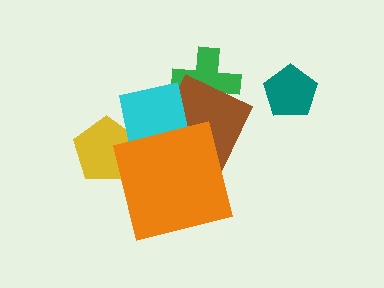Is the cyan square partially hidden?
Yes, it is partially covered by another shape.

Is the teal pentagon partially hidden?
No, no other shape covers it.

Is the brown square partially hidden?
Yes, it is partially covered by another shape.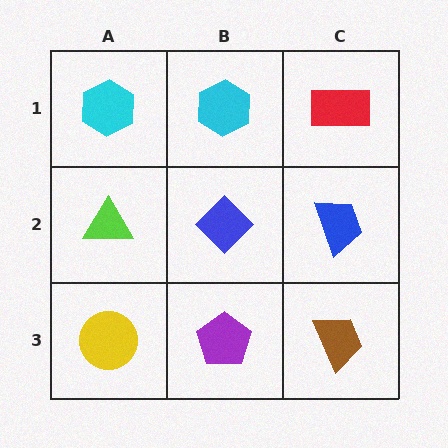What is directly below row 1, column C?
A blue trapezoid.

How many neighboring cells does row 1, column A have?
2.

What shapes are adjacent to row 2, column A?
A cyan hexagon (row 1, column A), a yellow circle (row 3, column A), a blue diamond (row 2, column B).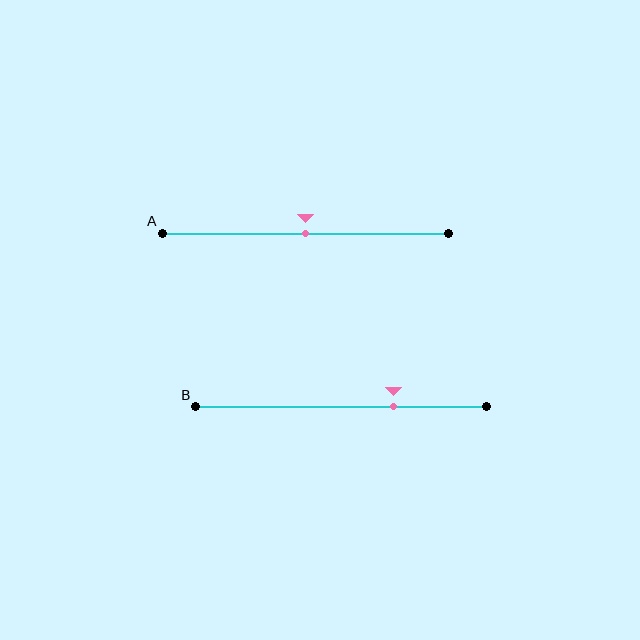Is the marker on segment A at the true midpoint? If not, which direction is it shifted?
Yes, the marker on segment A is at the true midpoint.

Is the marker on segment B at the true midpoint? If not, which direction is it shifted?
No, the marker on segment B is shifted to the right by about 18% of the segment length.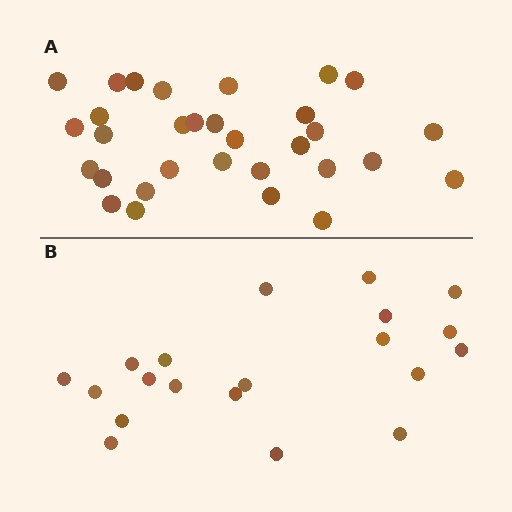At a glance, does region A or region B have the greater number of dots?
Region A (the top region) has more dots.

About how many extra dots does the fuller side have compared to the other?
Region A has roughly 12 or so more dots than region B.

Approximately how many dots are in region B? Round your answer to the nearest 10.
About 20 dots.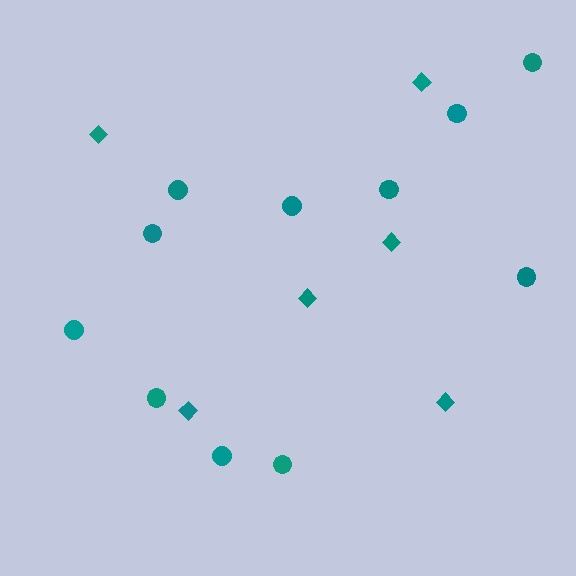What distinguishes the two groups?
There are 2 groups: one group of diamonds (6) and one group of circles (11).